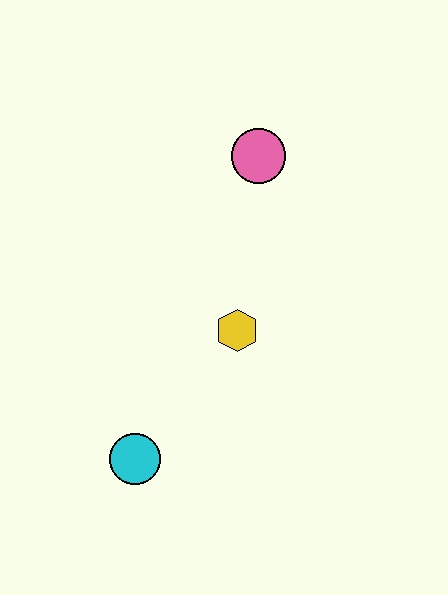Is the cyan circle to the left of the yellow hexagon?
Yes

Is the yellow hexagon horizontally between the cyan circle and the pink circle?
Yes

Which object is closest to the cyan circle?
The yellow hexagon is closest to the cyan circle.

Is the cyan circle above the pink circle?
No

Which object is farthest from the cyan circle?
The pink circle is farthest from the cyan circle.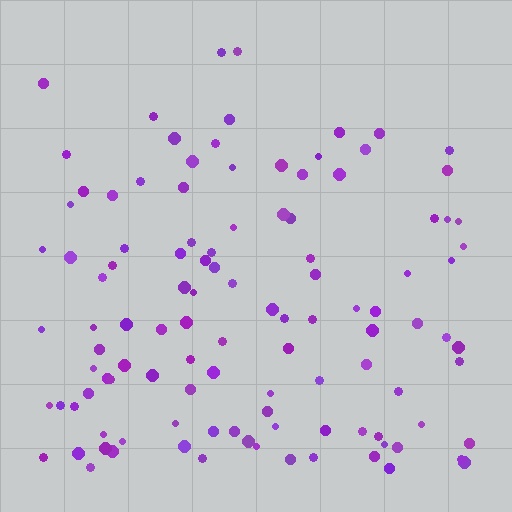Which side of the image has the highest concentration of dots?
The bottom.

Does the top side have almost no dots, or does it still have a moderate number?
Still a moderate number, just noticeably fewer than the bottom.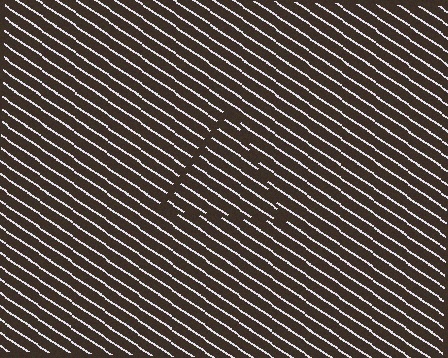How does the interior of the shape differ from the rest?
The interior of the shape contains the same grating, shifted by half a period — the contour is defined by the phase discontinuity where line-ends from the inner and outer gratings abut.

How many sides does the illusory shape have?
3 sides — the line-ends trace a triangle.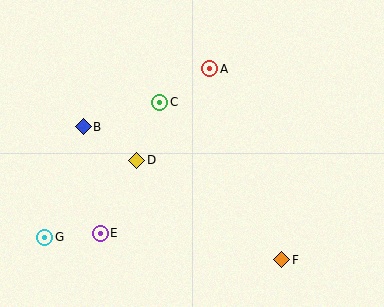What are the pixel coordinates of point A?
Point A is at (210, 69).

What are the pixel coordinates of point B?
Point B is at (83, 127).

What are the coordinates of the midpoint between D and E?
The midpoint between D and E is at (118, 197).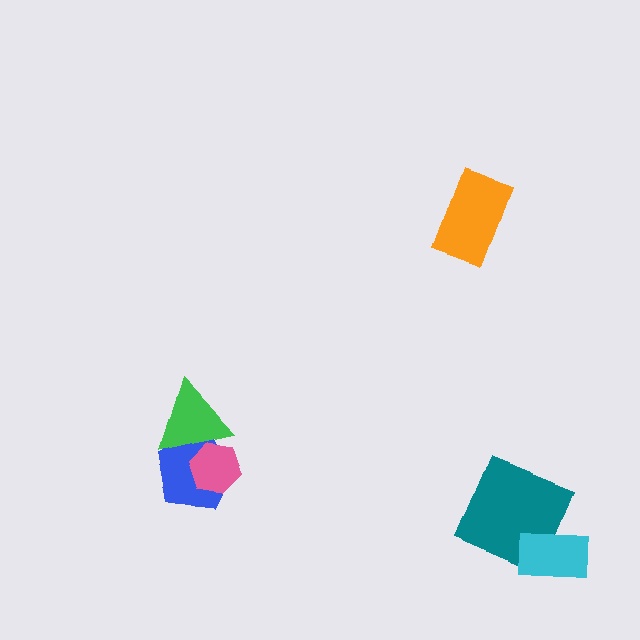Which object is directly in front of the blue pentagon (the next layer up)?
The pink hexagon is directly in front of the blue pentagon.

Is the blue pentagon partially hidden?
Yes, it is partially covered by another shape.